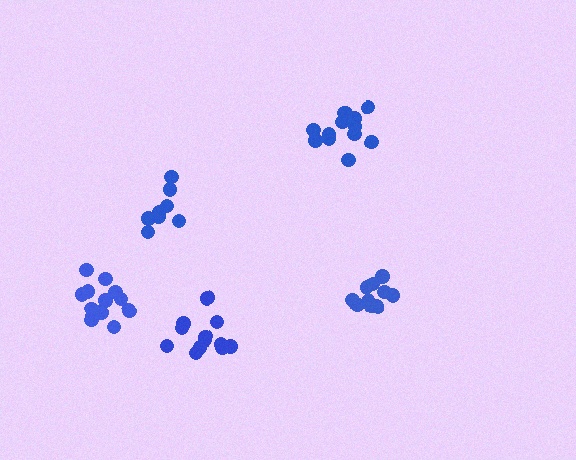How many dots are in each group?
Group 1: 10 dots, Group 2: 12 dots, Group 3: 13 dots, Group 4: 8 dots, Group 5: 13 dots (56 total).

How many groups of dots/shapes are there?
There are 5 groups.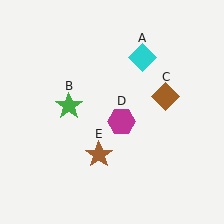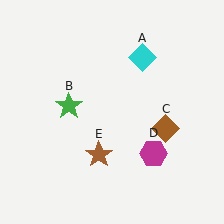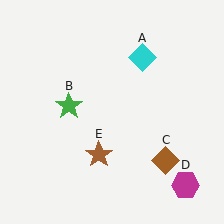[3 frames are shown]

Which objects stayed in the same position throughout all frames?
Cyan diamond (object A) and green star (object B) and brown star (object E) remained stationary.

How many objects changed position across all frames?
2 objects changed position: brown diamond (object C), magenta hexagon (object D).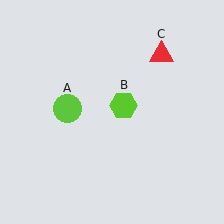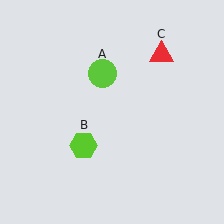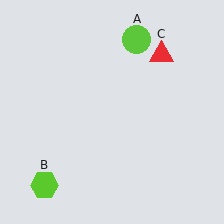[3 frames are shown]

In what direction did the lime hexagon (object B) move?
The lime hexagon (object B) moved down and to the left.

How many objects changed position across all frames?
2 objects changed position: lime circle (object A), lime hexagon (object B).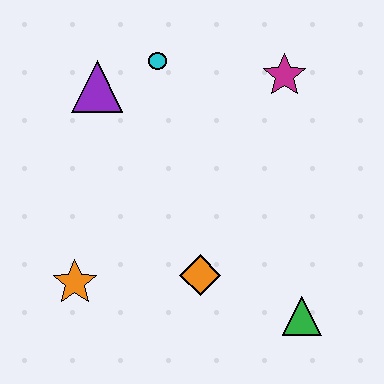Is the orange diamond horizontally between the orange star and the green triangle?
Yes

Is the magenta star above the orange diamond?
Yes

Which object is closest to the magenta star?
The cyan circle is closest to the magenta star.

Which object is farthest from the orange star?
The magenta star is farthest from the orange star.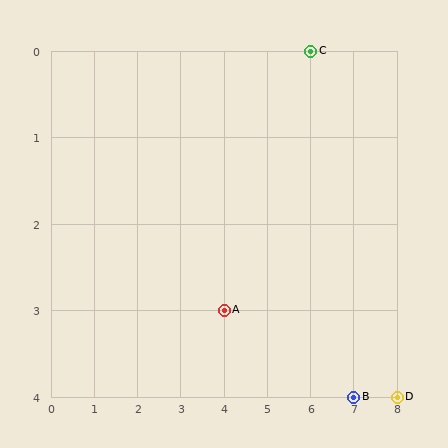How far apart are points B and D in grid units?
Points B and D are 1 column apart.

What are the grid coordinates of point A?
Point A is at grid coordinates (4, 3).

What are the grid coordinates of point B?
Point B is at grid coordinates (7, 4).